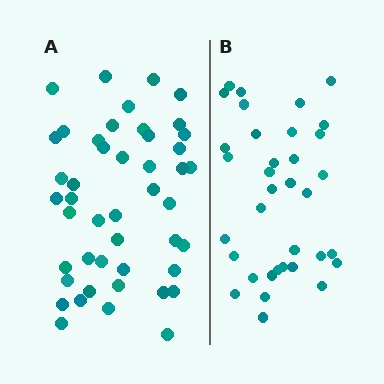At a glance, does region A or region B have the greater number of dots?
Region A (the left region) has more dots.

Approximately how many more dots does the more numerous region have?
Region A has roughly 12 or so more dots than region B.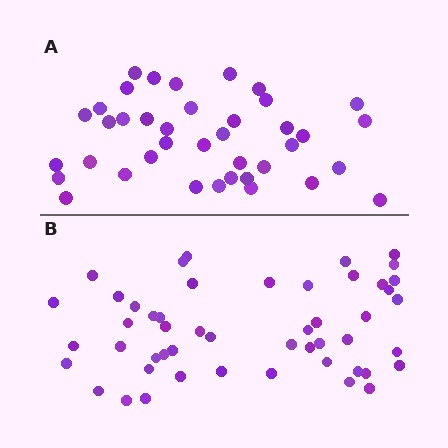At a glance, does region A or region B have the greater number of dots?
Region B (the bottom region) has more dots.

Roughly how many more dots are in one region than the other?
Region B has roughly 12 or so more dots than region A.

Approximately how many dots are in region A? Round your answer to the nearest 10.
About 40 dots. (The exact count is 39, which rounds to 40.)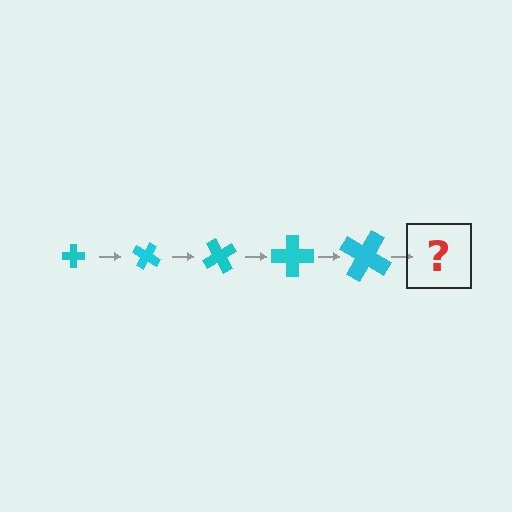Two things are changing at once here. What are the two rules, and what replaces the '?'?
The two rules are that the cross grows larger each step and it rotates 30 degrees each step. The '?' should be a cross, larger than the previous one and rotated 150 degrees from the start.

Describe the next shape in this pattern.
It should be a cross, larger than the previous one and rotated 150 degrees from the start.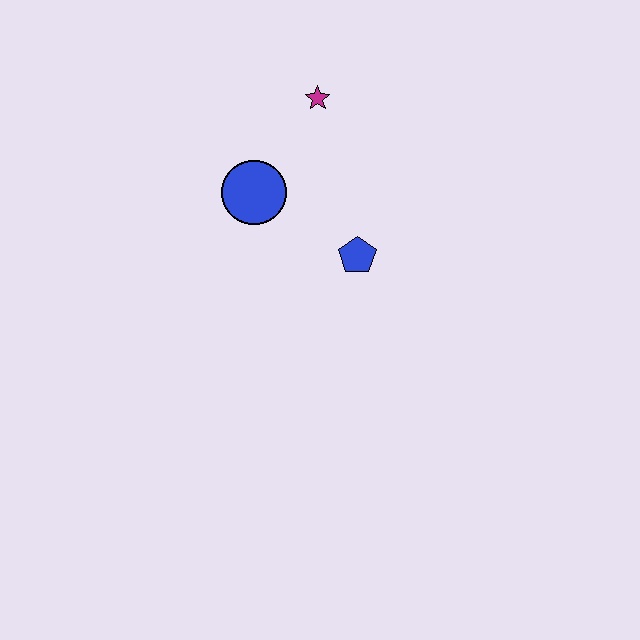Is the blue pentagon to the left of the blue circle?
No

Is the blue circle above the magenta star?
No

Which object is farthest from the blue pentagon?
The magenta star is farthest from the blue pentagon.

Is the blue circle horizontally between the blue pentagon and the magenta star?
No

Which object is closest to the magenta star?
The blue circle is closest to the magenta star.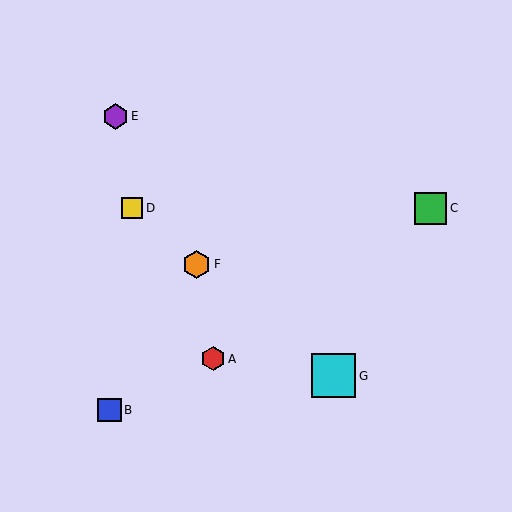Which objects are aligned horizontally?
Objects C, D are aligned horizontally.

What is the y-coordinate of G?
Object G is at y≈376.